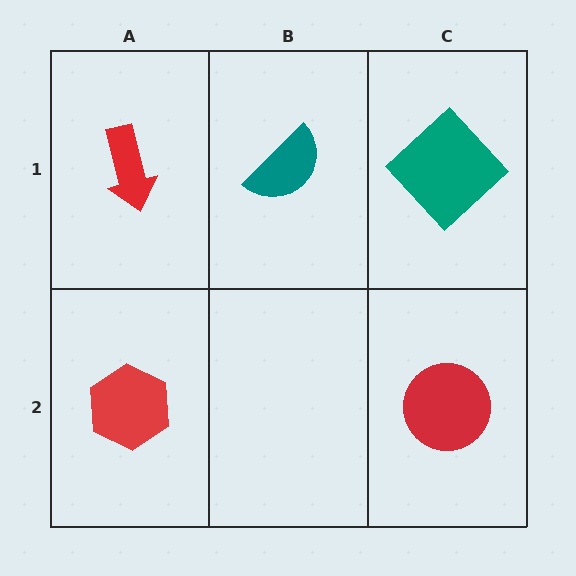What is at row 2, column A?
A red hexagon.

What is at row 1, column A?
A red arrow.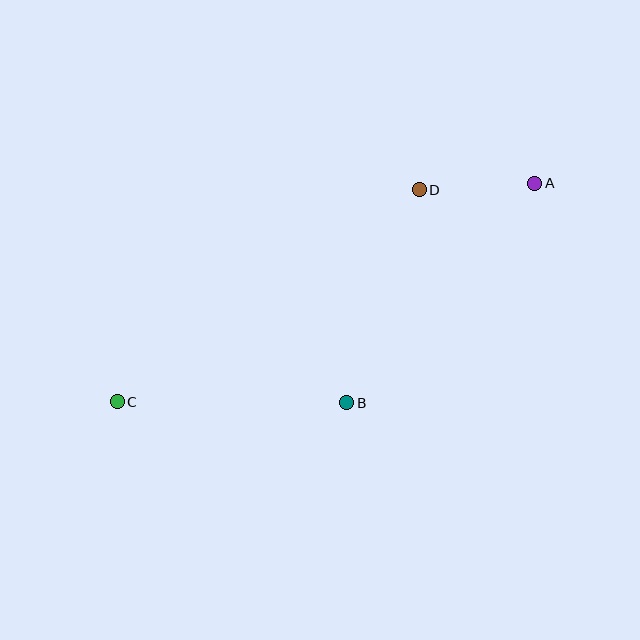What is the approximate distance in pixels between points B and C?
The distance between B and C is approximately 230 pixels.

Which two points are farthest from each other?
Points A and C are farthest from each other.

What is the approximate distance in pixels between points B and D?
The distance between B and D is approximately 225 pixels.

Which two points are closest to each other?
Points A and D are closest to each other.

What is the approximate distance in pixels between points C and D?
The distance between C and D is approximately 369 pixels.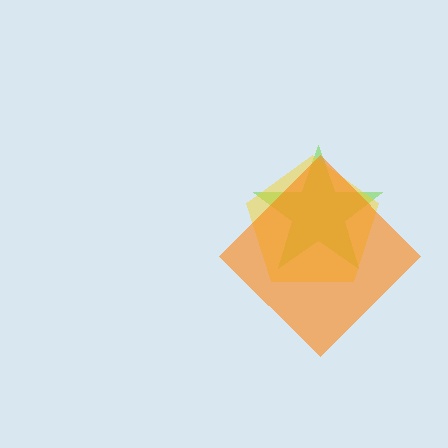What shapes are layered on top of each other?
The layered shapes are: a lime star, a yellow pentagon, an orange diamond.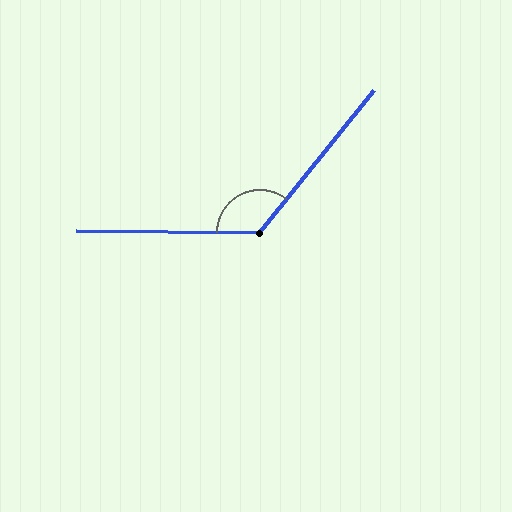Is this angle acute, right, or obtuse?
It is obtuse.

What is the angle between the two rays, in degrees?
Approximately 128 degrees.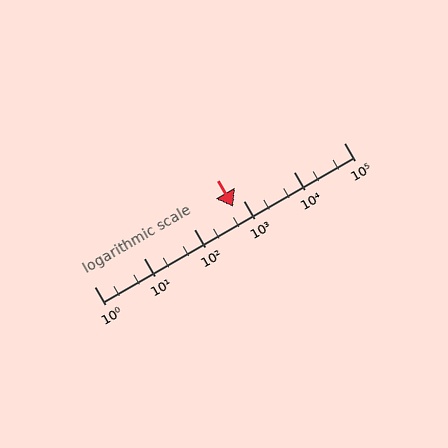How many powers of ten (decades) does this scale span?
The scale spans 5 decades, from 1 to 100000.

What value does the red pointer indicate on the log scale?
The pointer indicates approximately 610.